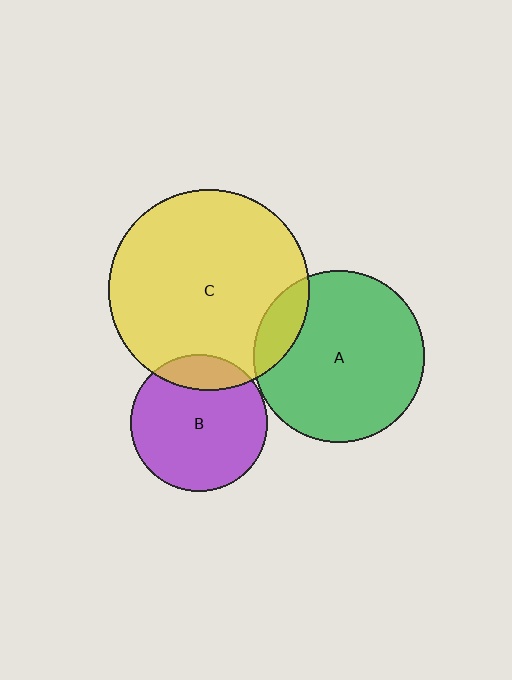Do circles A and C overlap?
Yes.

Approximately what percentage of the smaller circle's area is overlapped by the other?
Approximately 15%.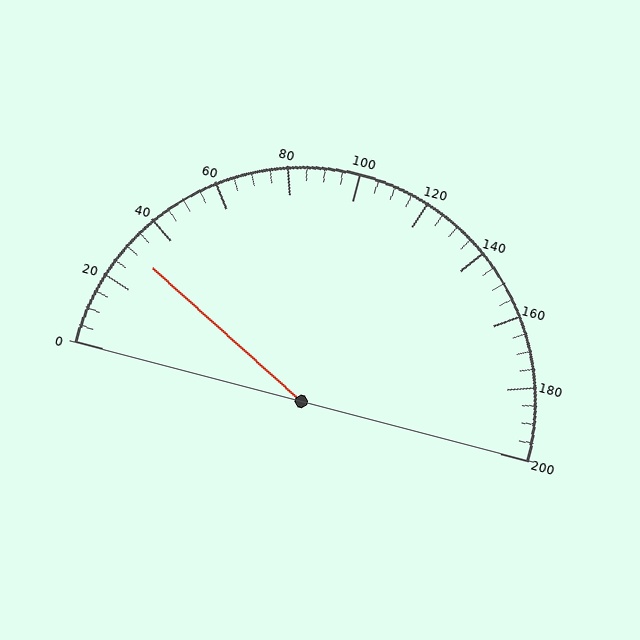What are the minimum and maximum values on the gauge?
The gauge ranges from 0 to 200.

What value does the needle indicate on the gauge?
The needle indicates approximately 30.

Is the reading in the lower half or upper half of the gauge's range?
The reading is in the lower half of the range (0 to 200).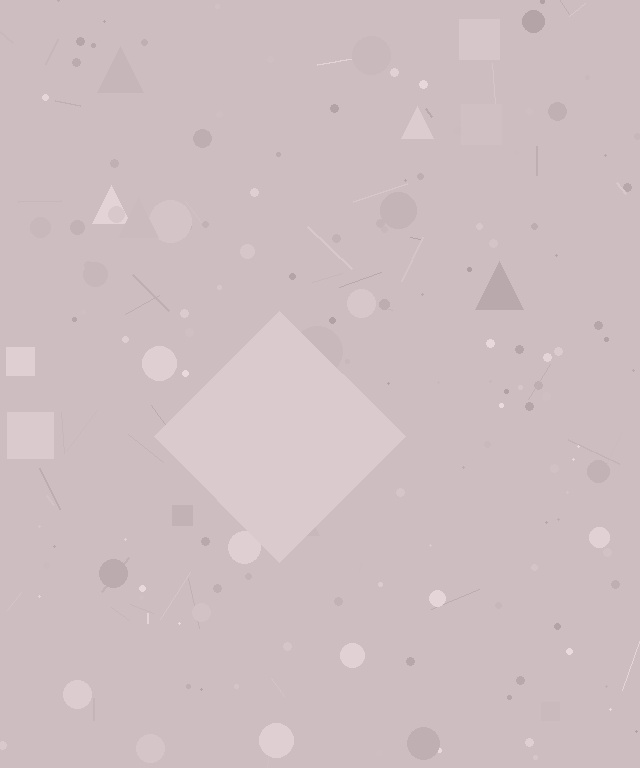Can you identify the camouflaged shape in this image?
The camouflaged shape is a diamond.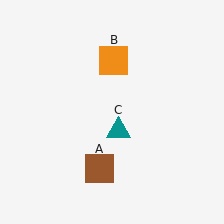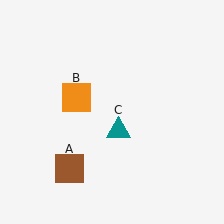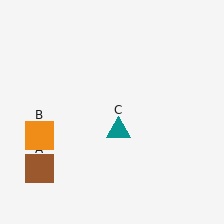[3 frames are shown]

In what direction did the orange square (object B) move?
The orange square (object B) moved down and to the left.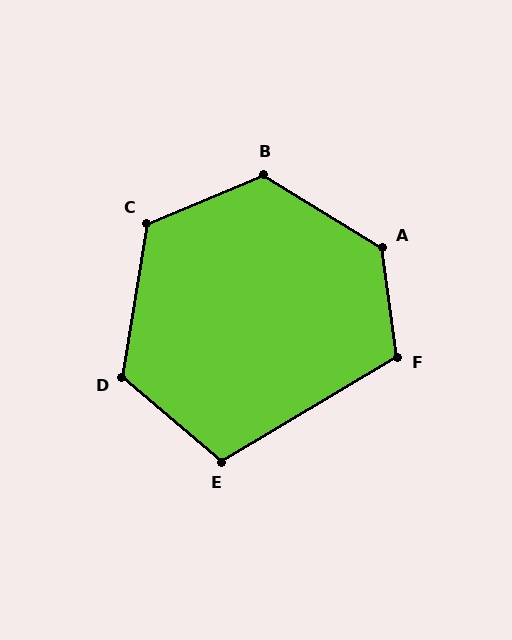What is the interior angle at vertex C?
Approximately 122 degrees (obtuse).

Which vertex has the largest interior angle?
A, at approximately 129 degrees.